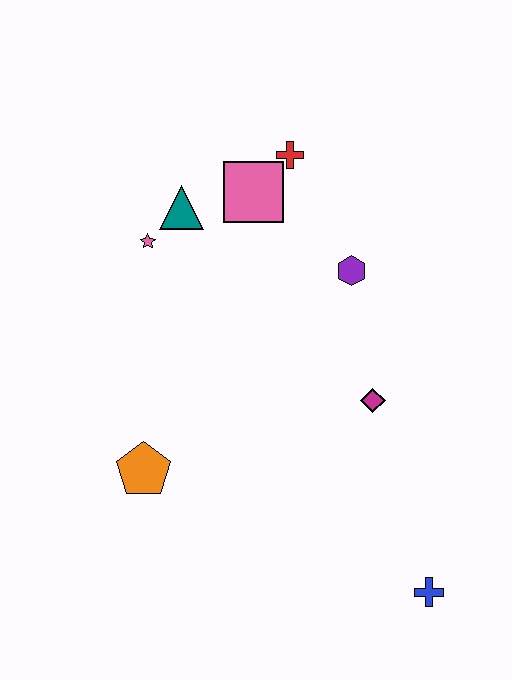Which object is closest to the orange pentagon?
The pink star is closest to the orange pentagon.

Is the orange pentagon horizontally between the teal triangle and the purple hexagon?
No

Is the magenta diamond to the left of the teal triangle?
No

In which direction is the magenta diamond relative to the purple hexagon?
The magenta diamond is below the purple hexagon.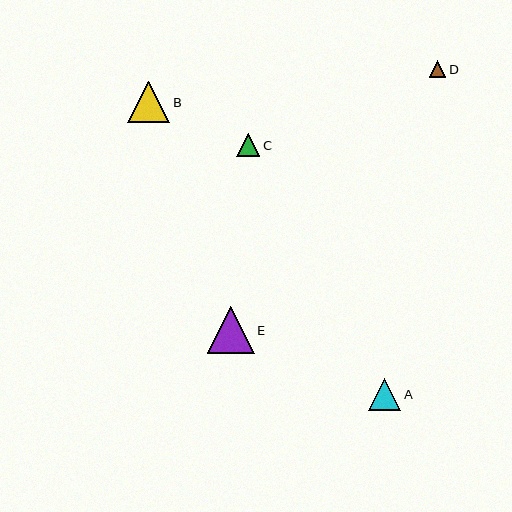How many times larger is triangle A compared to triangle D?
Triangle A is approximately 1.9 times the size of triangle D.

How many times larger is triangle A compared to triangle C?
Triangle A is approximately 1.4 times the size of triangle C.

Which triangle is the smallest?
Triangle D is the smallest with a size of approximately 16 pixels.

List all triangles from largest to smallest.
From largest to smallest: E, B, A, C, D.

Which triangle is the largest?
Triangle E is the largest with a size of approximately 47 pixels.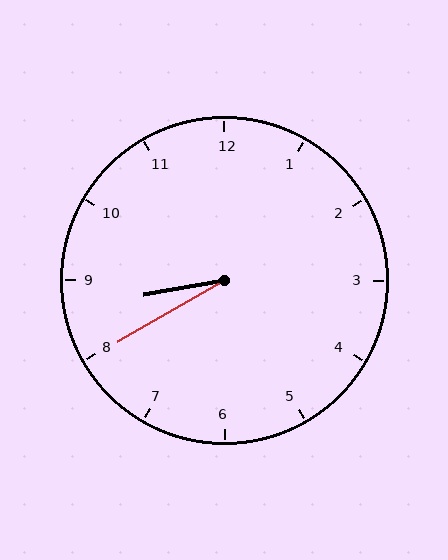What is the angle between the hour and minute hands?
Approximately 20 degrees.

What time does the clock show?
8:40.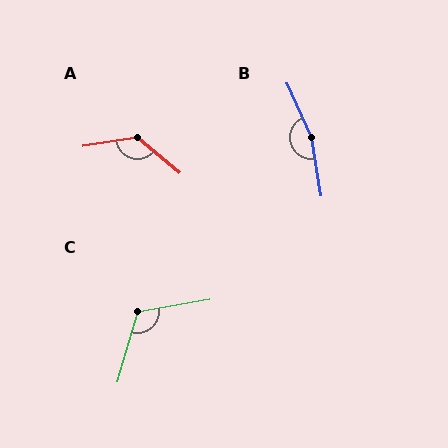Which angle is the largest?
B, at approximately 165 degrees.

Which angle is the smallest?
C, at approximately 116 degrees.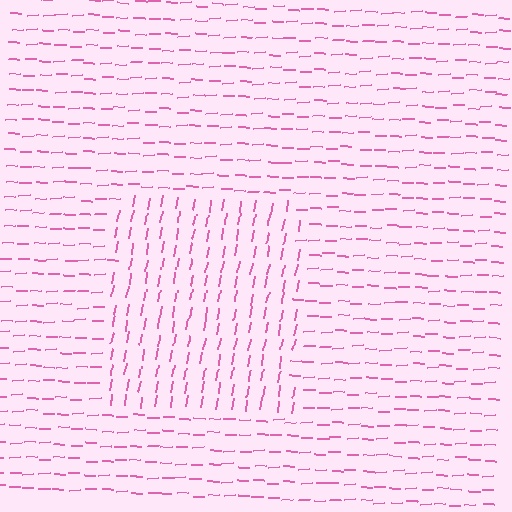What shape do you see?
I see a rectangle.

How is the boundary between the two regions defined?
The boundary is defined purely by a change in line orientation (approximately 79 degrees difference). All lines are the same color and thickness.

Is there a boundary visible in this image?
Yes, there is a texture boundary formed by a change in line orientation.